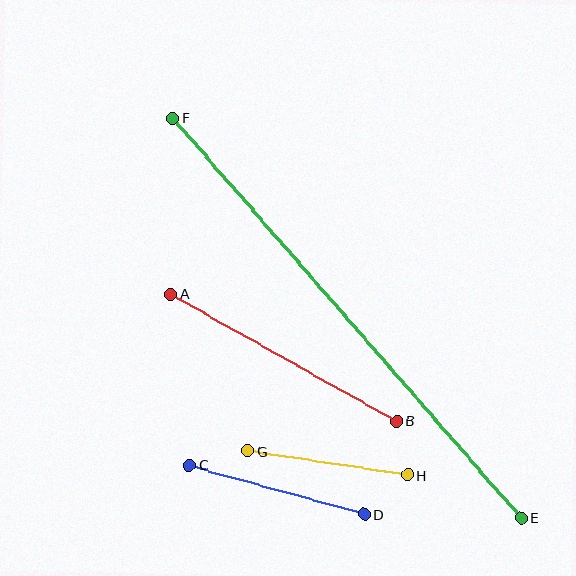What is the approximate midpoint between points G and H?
The midpoint is at approximately (328, 463) pixels.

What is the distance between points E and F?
The distance is approximately 530 pixels.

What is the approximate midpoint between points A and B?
The midpoint is at approximately (283, 358) pixels.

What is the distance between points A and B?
The distance is approximately 259 pixels.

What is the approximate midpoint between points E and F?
The midpoint is at approximately (347, 318) pixels.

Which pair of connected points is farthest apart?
Points E and F are farthest apart.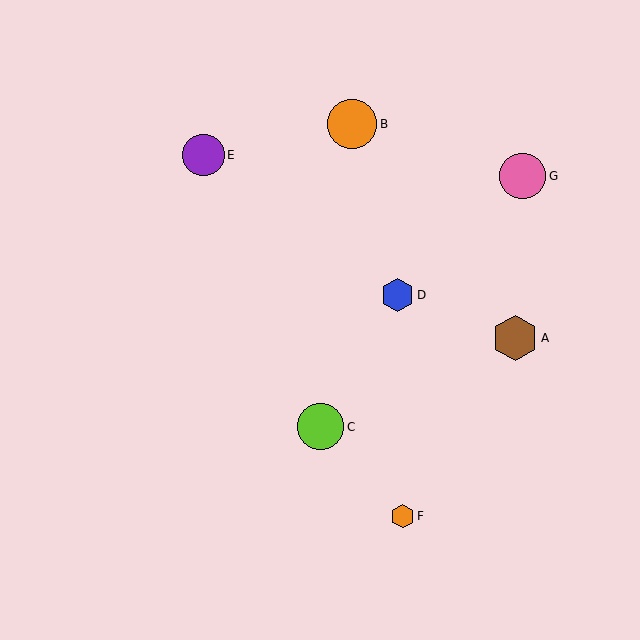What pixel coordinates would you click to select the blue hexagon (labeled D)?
Click at (397, 295) to select the blue hexagon D.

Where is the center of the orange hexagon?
The center of the orange hexagon is at (402, 516).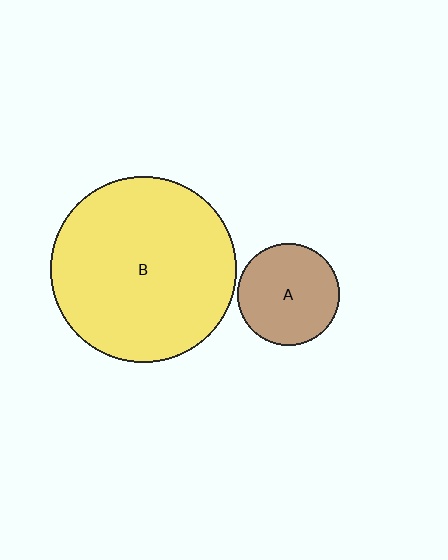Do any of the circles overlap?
No, none of the circles overlap.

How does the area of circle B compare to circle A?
Approximately 3.4 times.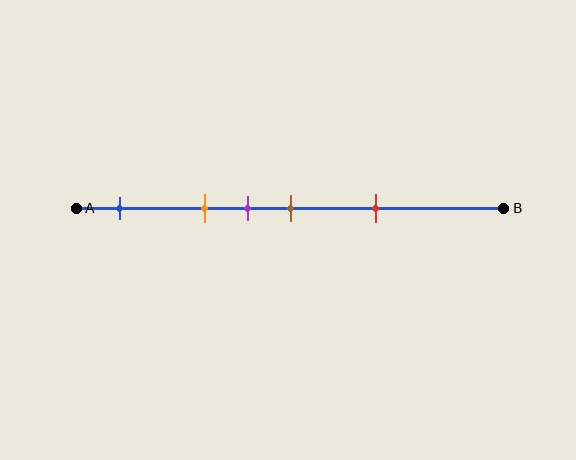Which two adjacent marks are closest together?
The purple and brown marks are the closest adjacent pair.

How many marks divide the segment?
There are 5 marks dividing the segment.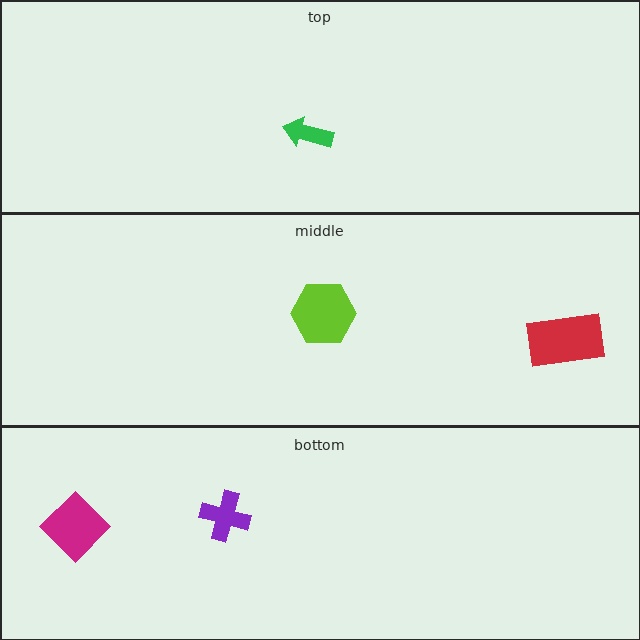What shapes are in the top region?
The green arrow.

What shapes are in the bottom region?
The purple cross, the magenta diamond.